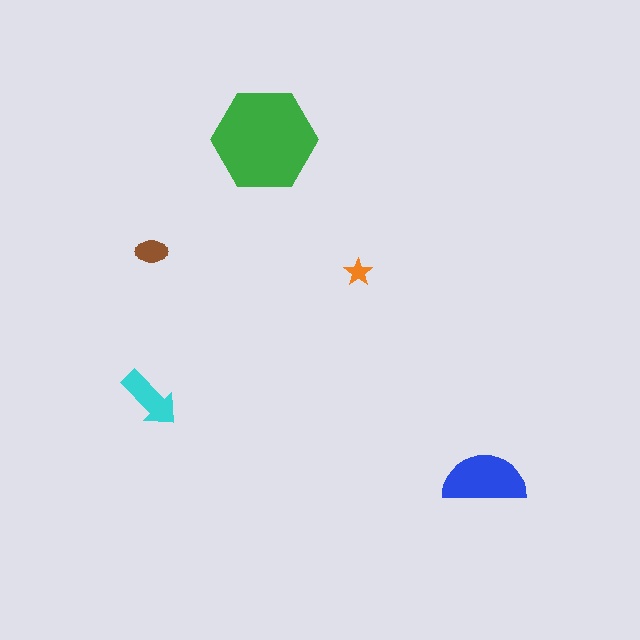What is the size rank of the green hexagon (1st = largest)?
1st.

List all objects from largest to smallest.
The green hexagon, the blue semicircle, the cyan arrow, the brown ellipse, the orange star.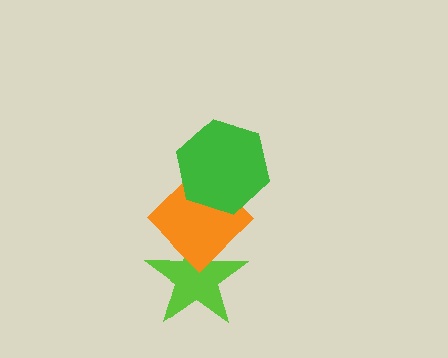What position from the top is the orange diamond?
The orange diamond is 2nd from the top.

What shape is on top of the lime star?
The orange diamond is on top of the lime star.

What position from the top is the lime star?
The lime star is 3rd from the top.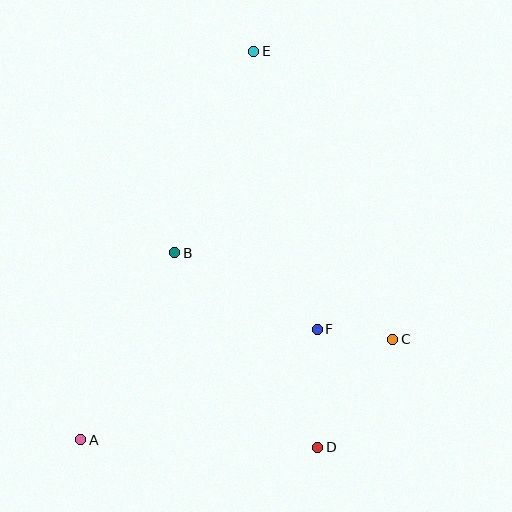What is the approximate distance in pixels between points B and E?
The distance between B and E is approximately 216 pixels.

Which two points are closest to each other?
Points C and F are closest to each other.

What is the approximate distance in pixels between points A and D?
The distance between A and D is approximately 237 pixels.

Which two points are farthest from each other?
Points A and E are farthest from each other.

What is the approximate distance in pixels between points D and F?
The distance between D and F is approximately 118 pixels.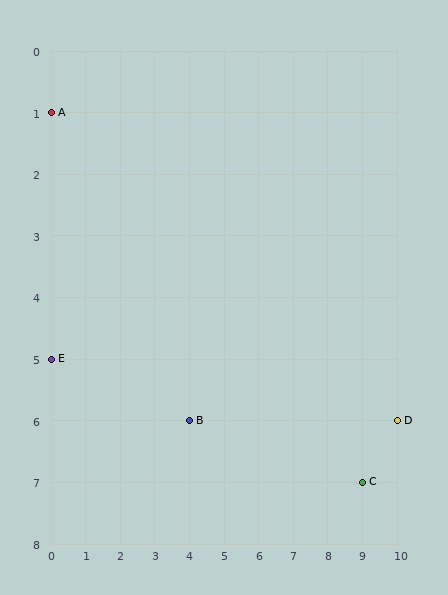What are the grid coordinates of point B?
Point B is at grid coordinates (4, 6).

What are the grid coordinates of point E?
Point E is at grid coordinates (0, 5).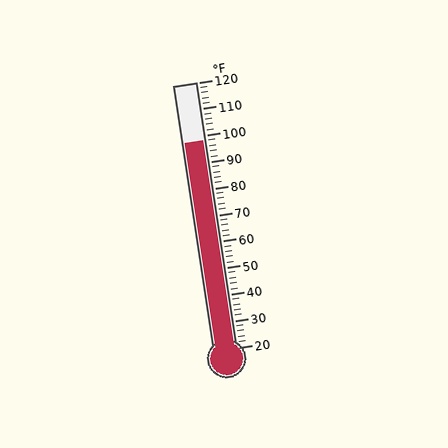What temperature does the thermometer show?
The thermometer shows approximately 98°F.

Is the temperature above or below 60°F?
The temperature is above 60°F.